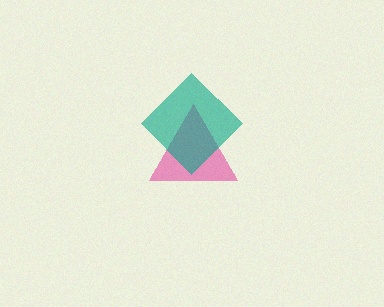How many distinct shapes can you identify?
There are 2 distinct shapes: a pink triangle, a teal diamond.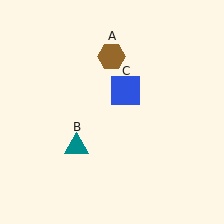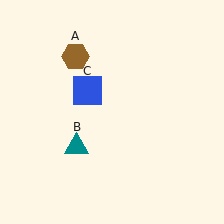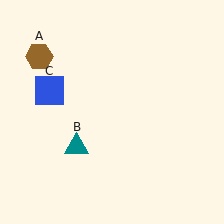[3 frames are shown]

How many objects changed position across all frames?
2 objects changed position: brown hexagon (object A), blue square (object C).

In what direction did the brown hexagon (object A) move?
The brown hexagon (object A) moved left.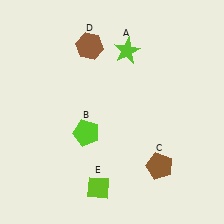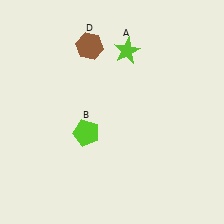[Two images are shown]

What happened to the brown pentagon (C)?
The brown pentagon (C) was removed in Image 2. It was in the bottom-right area of Image 1.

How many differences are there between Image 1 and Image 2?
There are 2 differences between the two images.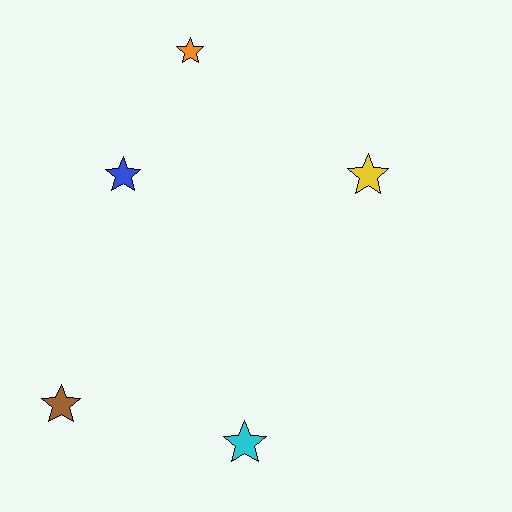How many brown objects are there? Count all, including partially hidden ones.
There is 1 brown object.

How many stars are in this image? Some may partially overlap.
There are 5 stars.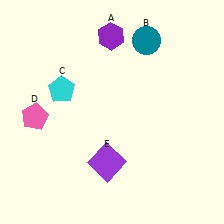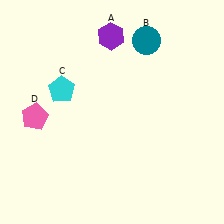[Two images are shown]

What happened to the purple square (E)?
The purple square (E) was removed in Image 2. It was in the bottom-left area of Image 1.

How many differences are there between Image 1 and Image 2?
There is 1 difference between the two images.